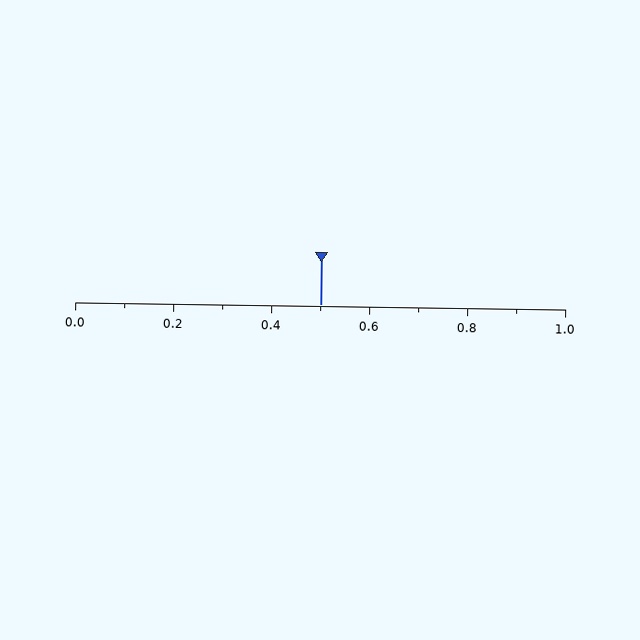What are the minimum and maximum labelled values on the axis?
The axis runs from 0.0 to 1.0.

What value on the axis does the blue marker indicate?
The marker indicates approximately 0.5.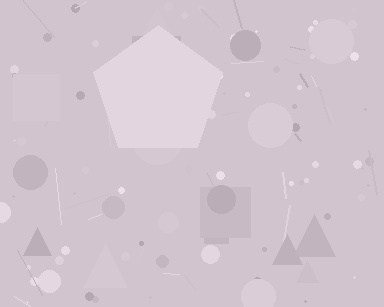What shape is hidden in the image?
A pentagon is hidden in the image.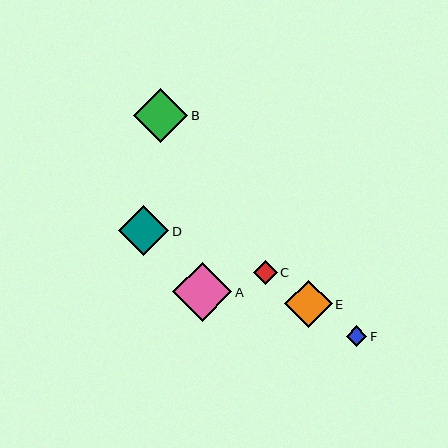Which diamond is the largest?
Diamond A is the largest with a size of approximately 59 pixels.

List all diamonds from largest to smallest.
From largest to smallest: A, B, D, E, C, F.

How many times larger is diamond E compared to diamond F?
Diamond E is approximately 2.3 times the size of diamond F.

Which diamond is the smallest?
Diamond F is the smallest with a size of approximately 21 pixels.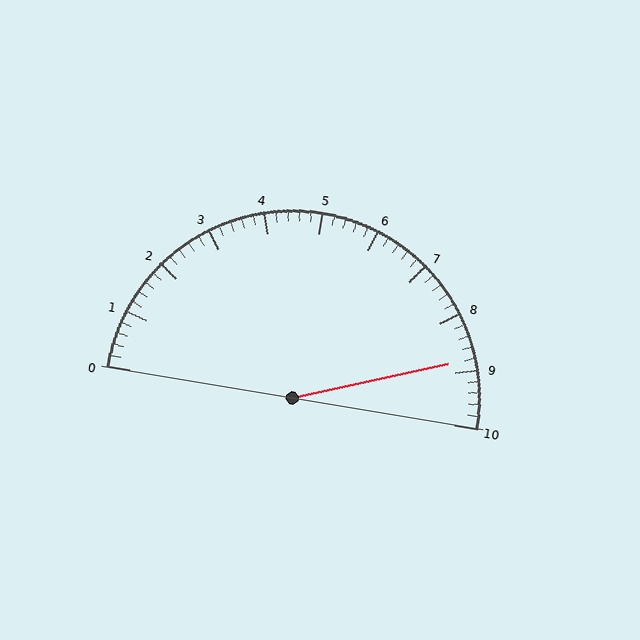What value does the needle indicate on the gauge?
The needle indicates approximately 8.8.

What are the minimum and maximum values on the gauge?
The gauge ranges from 0 to 10.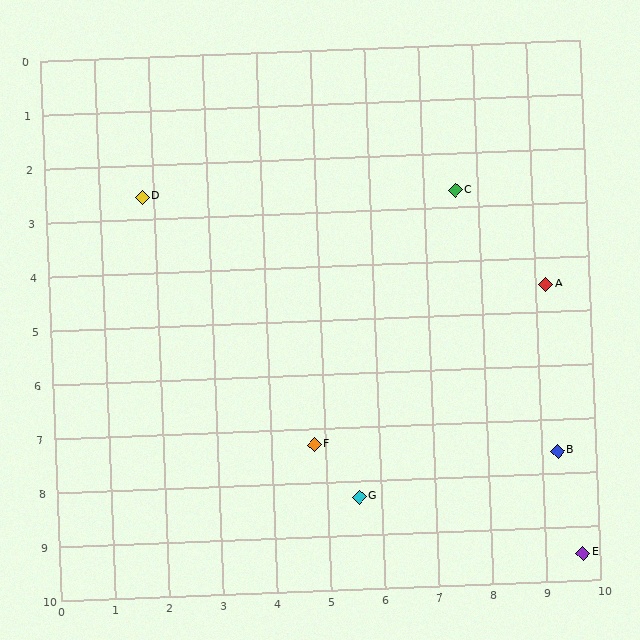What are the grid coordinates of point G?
Point G is at approximately (5.6, 8.3).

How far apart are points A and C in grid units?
Points A and C are about 2.4 grid units apart.